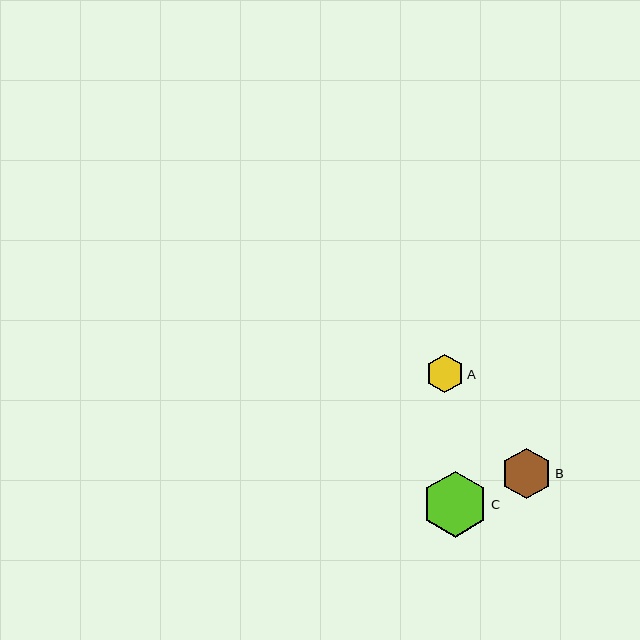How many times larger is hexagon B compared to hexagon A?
Hexagon B is approximately 1.3 times the size of hexagon A.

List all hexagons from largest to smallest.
From largest to smallest: C, B, A.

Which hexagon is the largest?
Hexagon C is the largest with a size of approximately 66 pixels.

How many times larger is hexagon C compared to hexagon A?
Hexagon C is approximately 1.7 times the size of hexagon A.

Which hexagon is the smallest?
Hexagon A is the smallest with a size of approximately 39 pixels.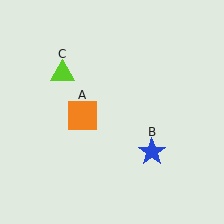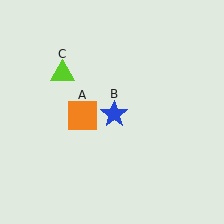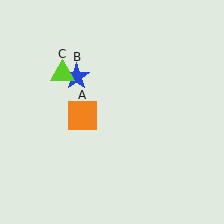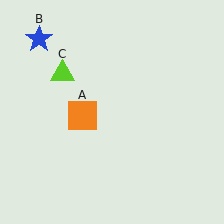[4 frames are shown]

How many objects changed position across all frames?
1 object changed position: blue star (object B).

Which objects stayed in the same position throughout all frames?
Orange square (object A) and lime triangle (object C) remained stationary.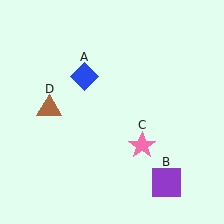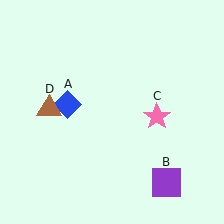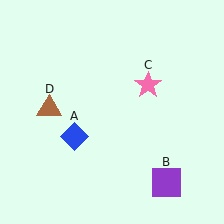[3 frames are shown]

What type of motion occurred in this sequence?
The blue diamond (object A), pink star (object C) rotated counterclockwise around the center of the scene.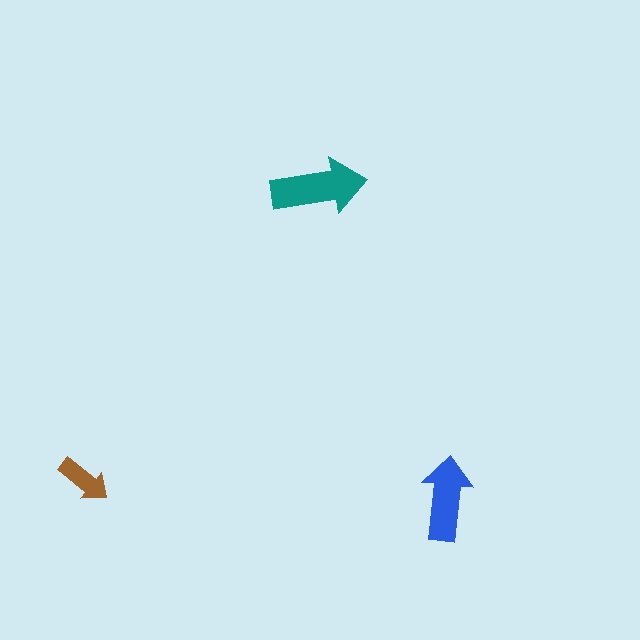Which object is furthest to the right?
The blue arrow is rightmost.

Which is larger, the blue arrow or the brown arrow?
The blue one.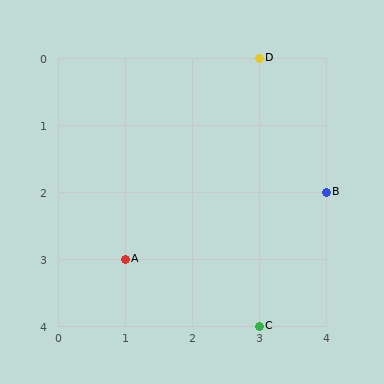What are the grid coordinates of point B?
Point B is at grid coordinates (4, 2).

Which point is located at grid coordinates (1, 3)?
Point A is at (1, 3).